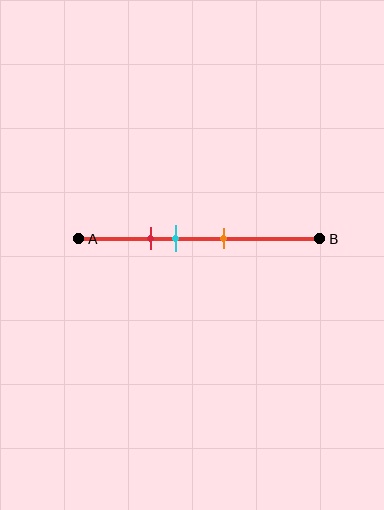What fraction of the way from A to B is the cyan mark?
The cyan mark is approximately 40% (0.4) of the way from A to B.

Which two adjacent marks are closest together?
The red and cyan marks are the closest adjacent pair.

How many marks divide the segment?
There are 3 marks dividing the segment.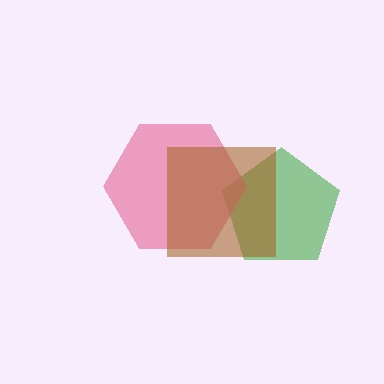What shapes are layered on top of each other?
The layered shapes are: a green pentagon, a pink hexagon, a brown square.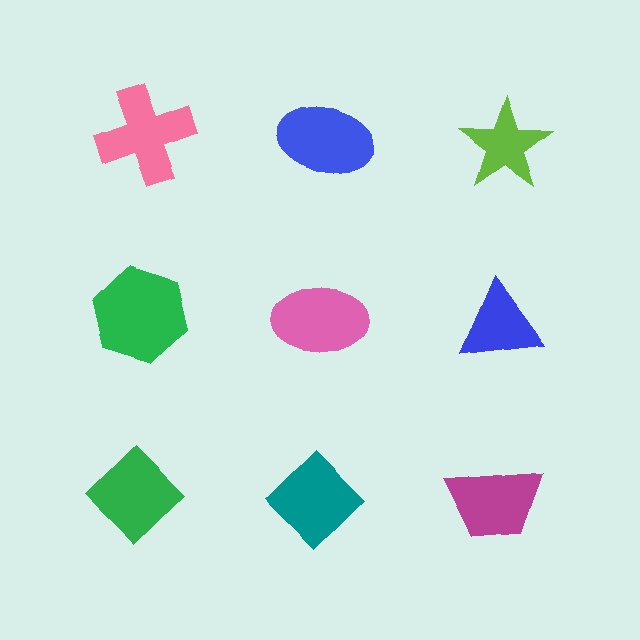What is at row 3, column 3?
A magenta trapezoid.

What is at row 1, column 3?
A lime star.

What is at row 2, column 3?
A blue triangle.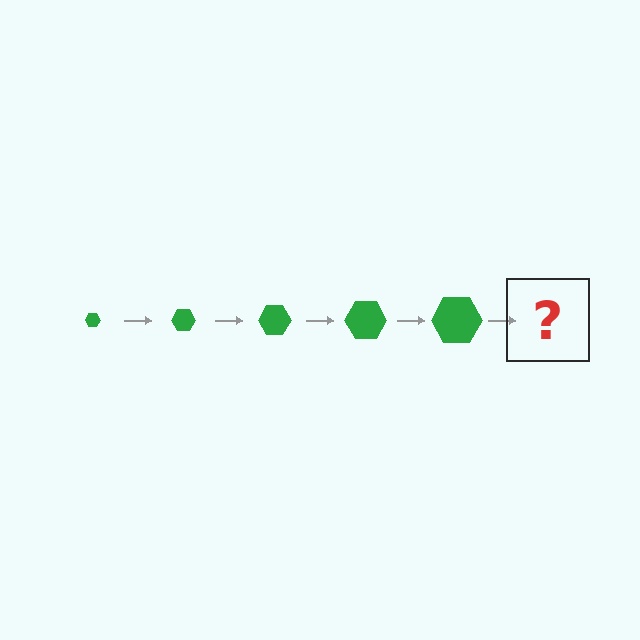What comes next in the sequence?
The next element should be a green hexagon, larger than the previous one.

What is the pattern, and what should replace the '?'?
The pattern is that the hexagon gets progressively larger each step. The '?' should be a green hexagon, larger than the previous one.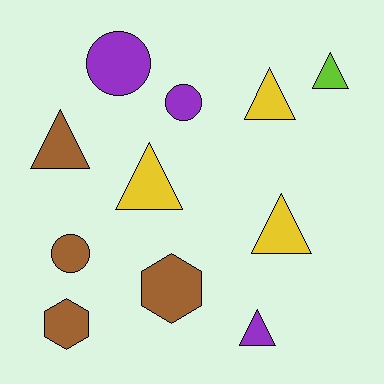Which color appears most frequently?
Brown, with 4 objects.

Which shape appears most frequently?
Triangle, with 6 objects.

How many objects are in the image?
There are 11 objects.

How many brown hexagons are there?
There are 2 brown hexagons.